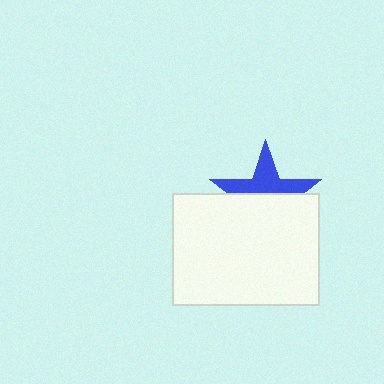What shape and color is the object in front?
The object in front is a white rectangle.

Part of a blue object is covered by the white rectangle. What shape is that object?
It is a star.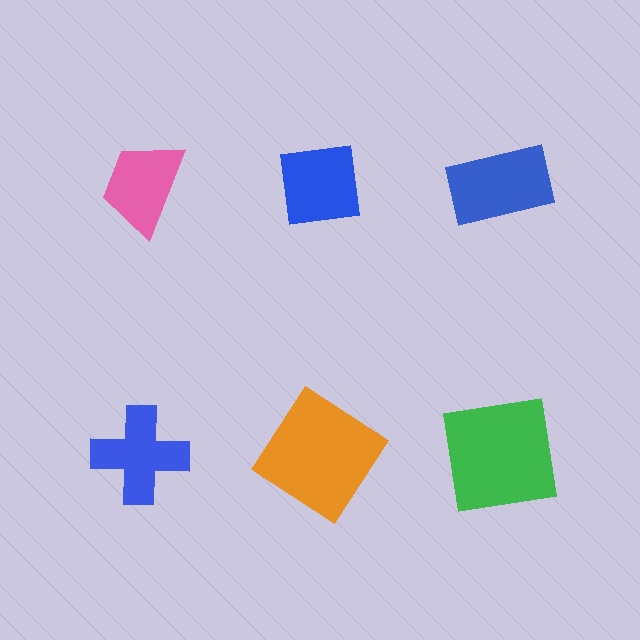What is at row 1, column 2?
A blue square.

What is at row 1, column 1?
A pink trapezoid.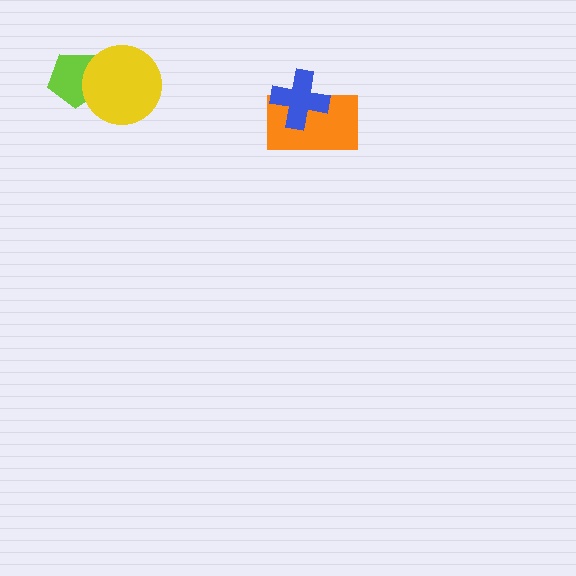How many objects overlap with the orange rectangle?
1 object overlaps with the orange rectangle.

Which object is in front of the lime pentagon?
The yellow circle is in front of the lime pentagon.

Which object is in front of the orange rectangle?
The blue cross is in front of the orange rectangle.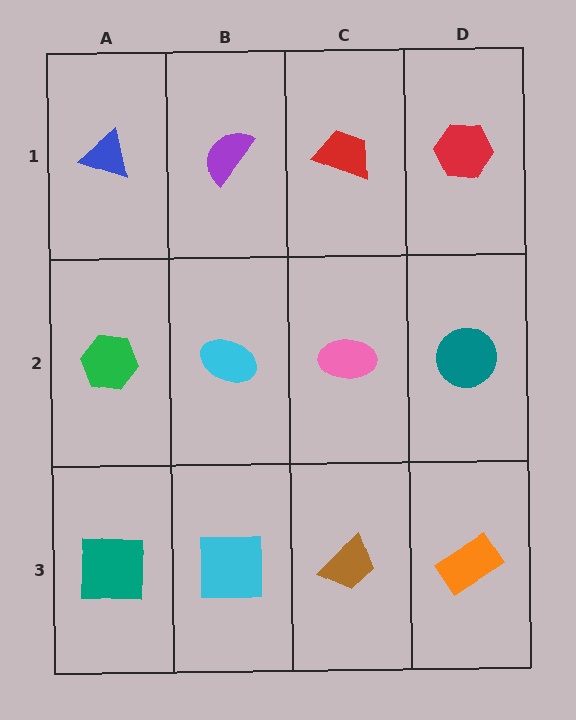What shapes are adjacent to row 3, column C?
A pink ellipse (row 2, column C), a cyan square (row 3, column B), an orange rectangle (row 3, column D).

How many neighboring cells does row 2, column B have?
4.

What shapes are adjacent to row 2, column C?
A red trapezoid (row 1, column C), a brown trapezoid (row 3, column C), a cyan ellipse (row 2, column B), a teal circle (row 2, column D).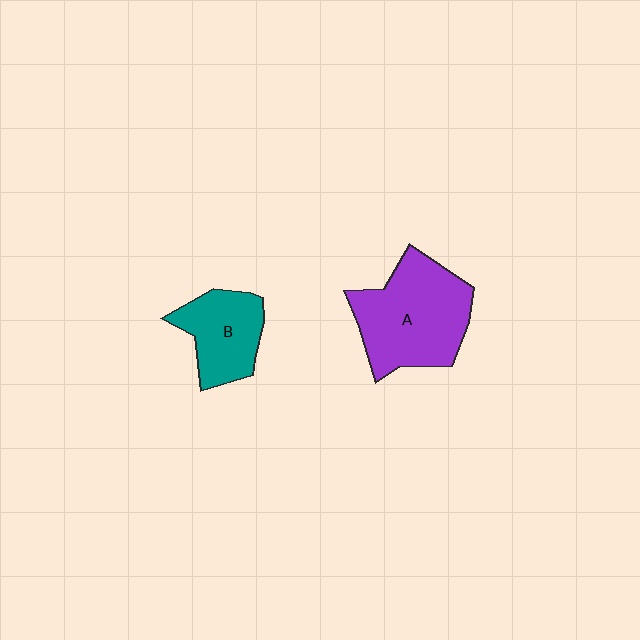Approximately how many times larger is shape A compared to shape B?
Approximately 1.6 times.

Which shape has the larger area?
Shape A (purple).